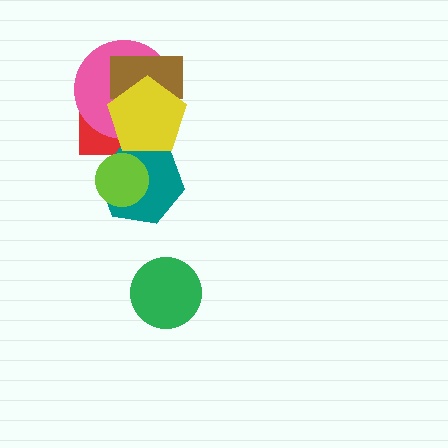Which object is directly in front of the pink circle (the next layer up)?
The brown rectangle is directly in front of the pink circle.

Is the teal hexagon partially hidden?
Yes, it is partially covered by another shape.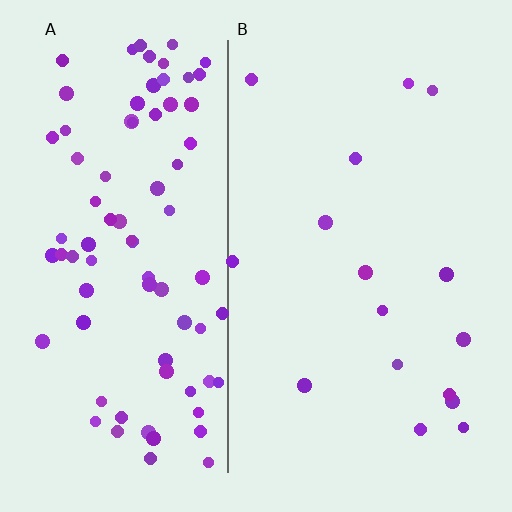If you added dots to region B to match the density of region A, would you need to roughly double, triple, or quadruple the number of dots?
Approximately quadruple.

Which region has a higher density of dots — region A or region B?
A (the left).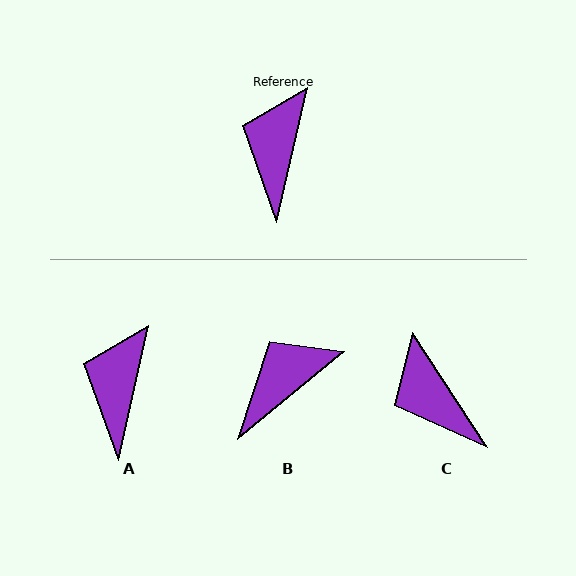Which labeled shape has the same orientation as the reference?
A.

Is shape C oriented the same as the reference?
No, it is off by about 46 degrees.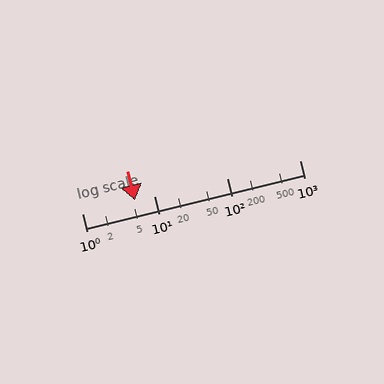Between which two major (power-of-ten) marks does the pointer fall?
The pointer is between 1 and 10.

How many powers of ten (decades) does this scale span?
The scale spans 3 decades, from 1 to 1000.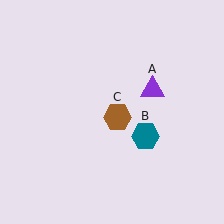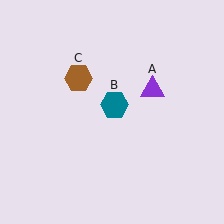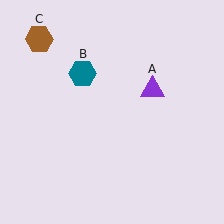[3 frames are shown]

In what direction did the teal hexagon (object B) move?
The teal hexagon (object B) moved up and to the left.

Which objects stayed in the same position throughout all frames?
Purple triangle (object A) remained stationary.